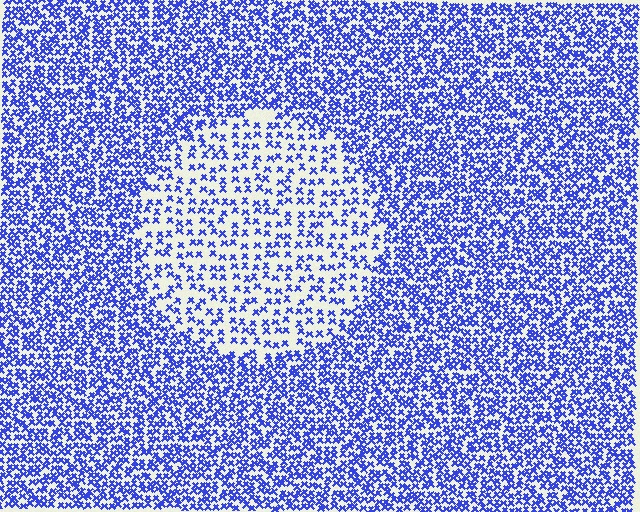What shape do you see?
I see a circle.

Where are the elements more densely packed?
The elements are more densely packed outside the circle boundary.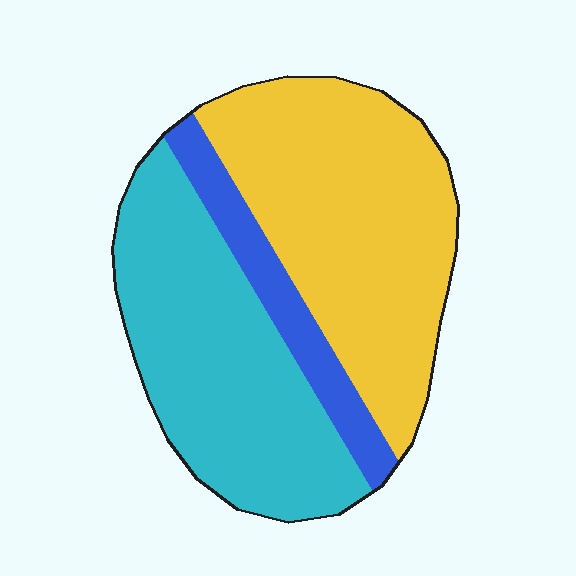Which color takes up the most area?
Yellow, at roughly 45%.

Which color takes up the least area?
Blue, at roughly 15%.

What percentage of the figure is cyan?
Cyan takes up about two fifths (2/5) of the figure.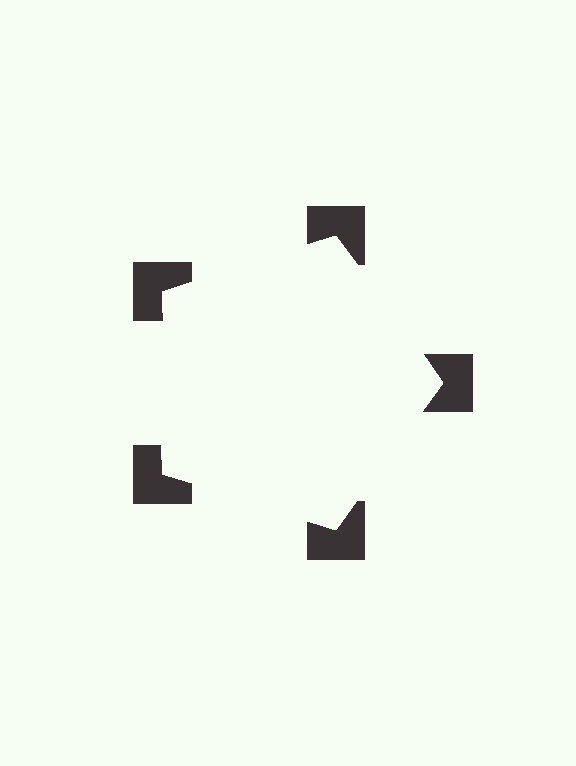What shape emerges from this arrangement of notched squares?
An illusory pentagon — its edges are inferred from the aligned wedge cuts in the notched squares, not physically drawn.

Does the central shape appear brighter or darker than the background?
It typically appears slightly brighter than the background, even though no actual brightness change is drawn.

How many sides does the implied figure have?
5 sides.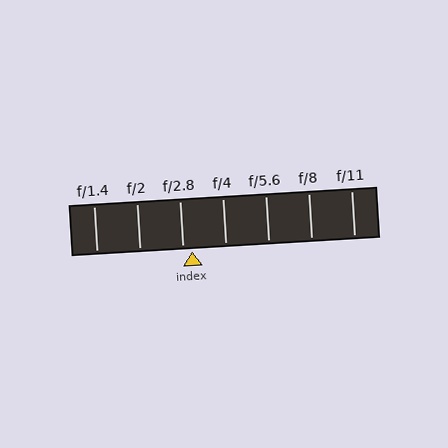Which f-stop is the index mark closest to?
The index mark is closest to f/2.8.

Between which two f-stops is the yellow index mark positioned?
The index mark is between f/2.8 and f/4.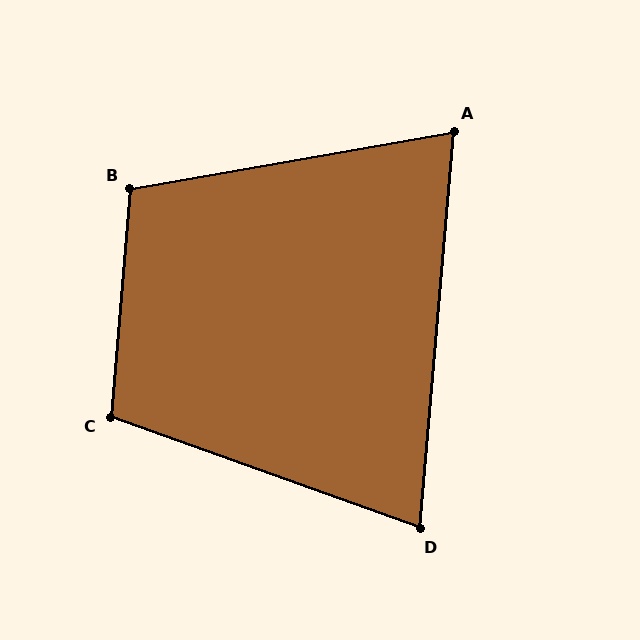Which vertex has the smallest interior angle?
A, at approximately 75 degrees.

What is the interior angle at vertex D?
Approximately 75 degrees (acute).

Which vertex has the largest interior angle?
C, at approximately 105 degrees.